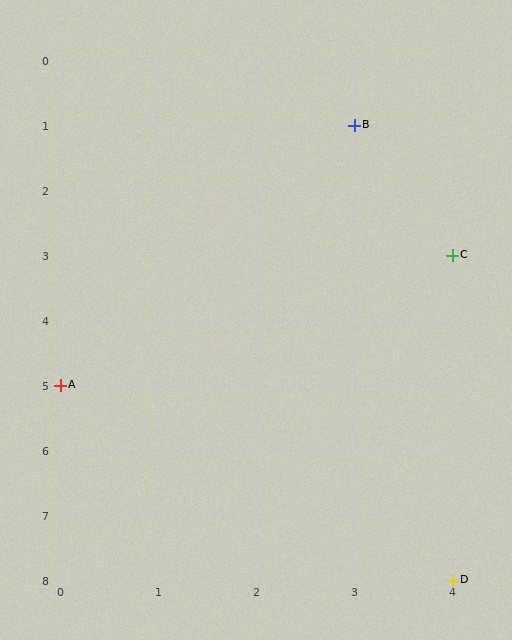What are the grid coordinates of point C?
Point C is at grid coordinates (4, 3).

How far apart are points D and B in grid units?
Points D and B are 1 column and 7 rows apart (about 7.1 grid units diagonally).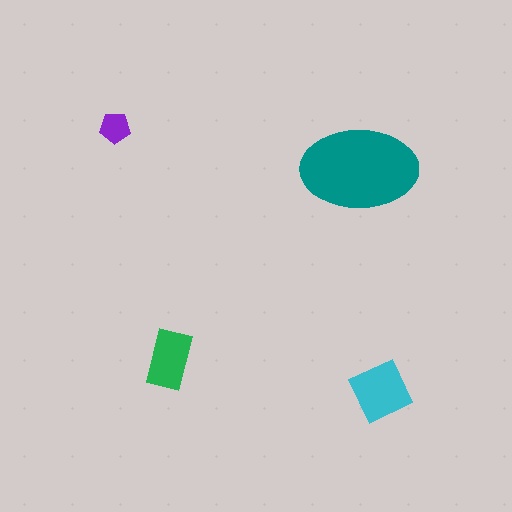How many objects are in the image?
There are 4 objects in the image.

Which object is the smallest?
The purple pentagon.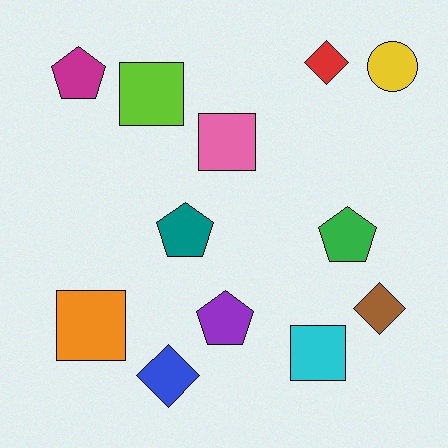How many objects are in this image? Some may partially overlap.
There are 12 objects.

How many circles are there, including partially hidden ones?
There is 1 circle.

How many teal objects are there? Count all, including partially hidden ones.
There is 1 teal object.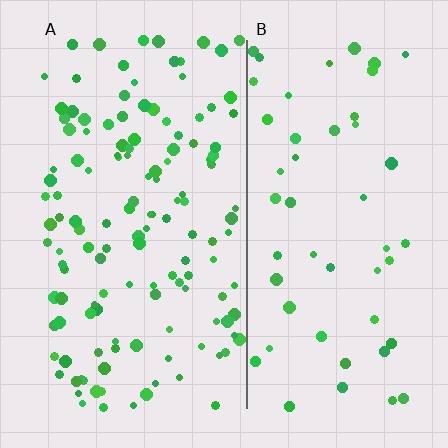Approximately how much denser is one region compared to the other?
Approximately 2.6× — region A over region B.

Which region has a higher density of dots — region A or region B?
A (the left).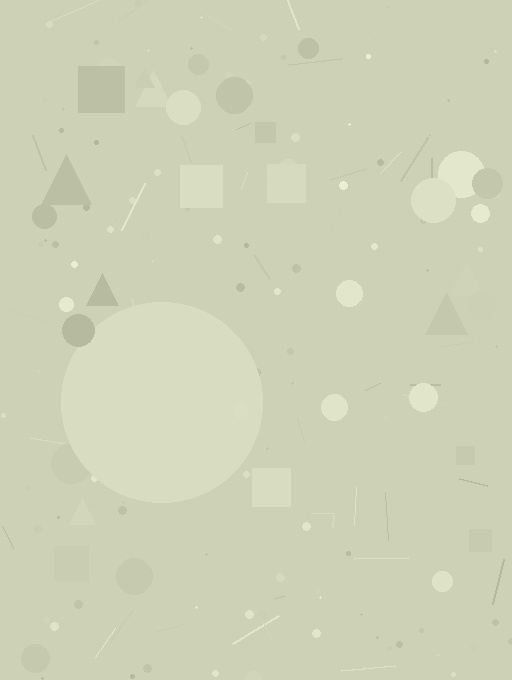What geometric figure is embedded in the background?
A circle is embedded in the background.